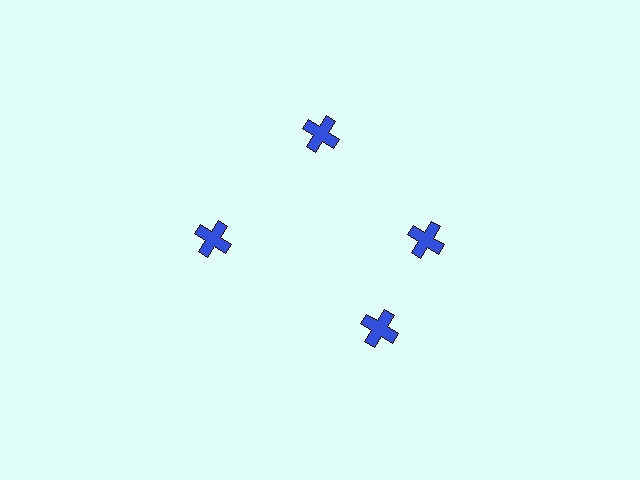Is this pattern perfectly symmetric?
No. The 4 blue crosses are arranged in a ring, but one element near the 6 o'clock position is rotated out of alignment along the ring, breaking the 4-fold rotational symmetry.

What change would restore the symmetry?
The symmetry would be restored by rotating it back into even spacing with its neighbors so that all 4 crosses sit at equal angles and equal distance from the center.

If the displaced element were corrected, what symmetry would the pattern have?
It would have 4-fold rotational symmetry — the pattern would map onto itself every 90 degrees.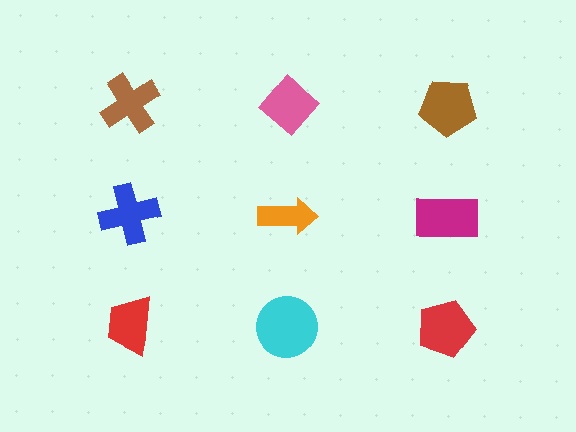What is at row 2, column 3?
A magenta rectangle.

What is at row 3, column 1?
A red trapezoid.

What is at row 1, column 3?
A brown pentagon.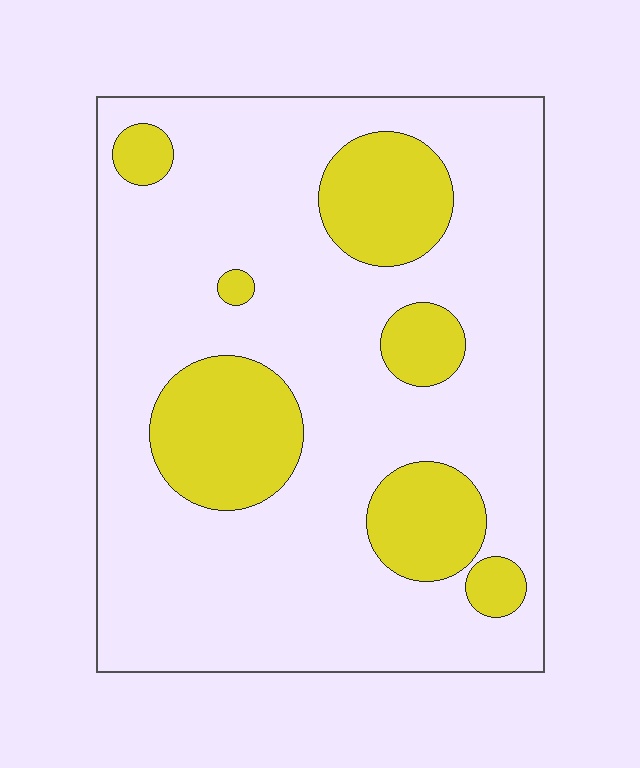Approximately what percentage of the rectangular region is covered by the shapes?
Approximately 20%.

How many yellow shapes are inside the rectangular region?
7.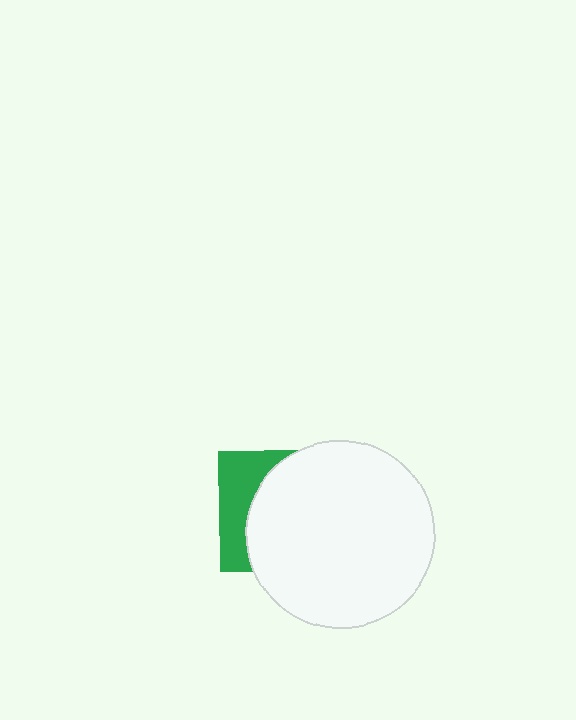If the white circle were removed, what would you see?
You would see the complete green square.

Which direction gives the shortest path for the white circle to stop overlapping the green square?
Moving right gives the shortest separation.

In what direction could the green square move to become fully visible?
The green square could move left. That would shift it out from behind the white circle entirely.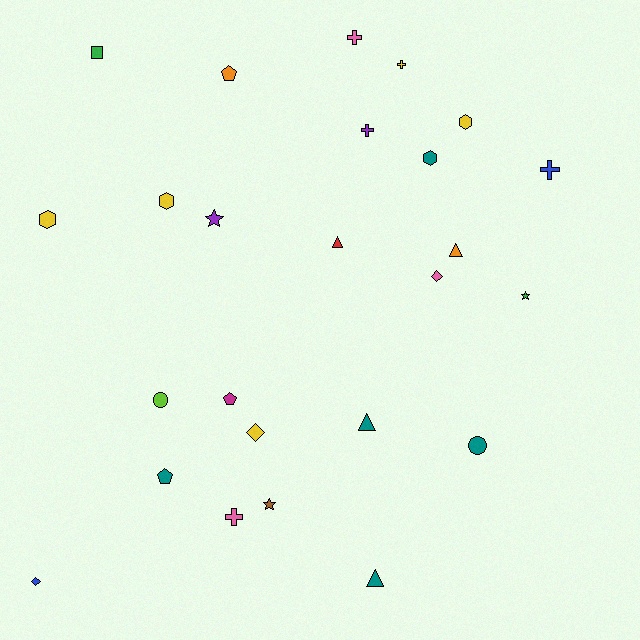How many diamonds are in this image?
There are 3 diamonds.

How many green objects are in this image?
There are 2 green objects.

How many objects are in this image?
There are 25 objects.